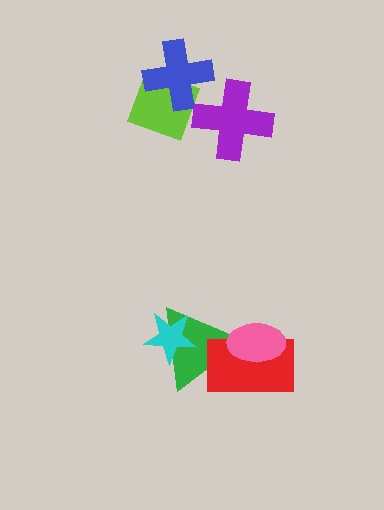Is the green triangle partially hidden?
Yes, it is partially covered by another shape.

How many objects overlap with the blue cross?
1 object overlaps with the blue cross.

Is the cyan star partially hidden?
No, no other shape covers it.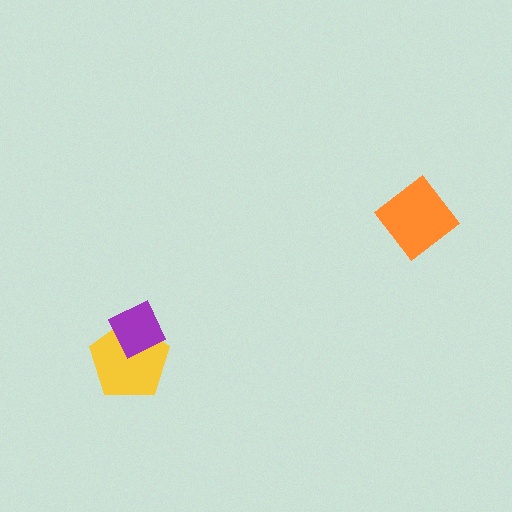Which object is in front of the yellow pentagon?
The purple diamond is in front of the yellow pentagon.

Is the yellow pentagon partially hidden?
Yes, it is partially covered by another shape.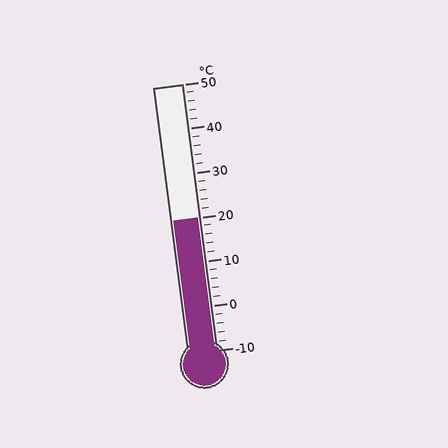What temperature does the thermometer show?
The thermometer shows approximately 20°C.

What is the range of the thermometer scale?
The thermometer scale ranges from -10°C to 50°C.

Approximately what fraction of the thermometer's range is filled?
The thermometer is filled to approximately 50% of its range.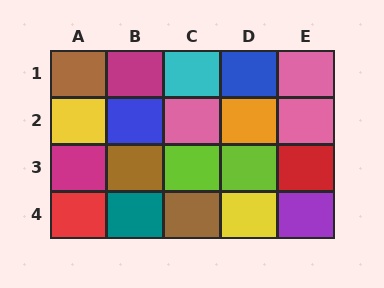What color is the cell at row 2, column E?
Pink.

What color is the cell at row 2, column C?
Pink.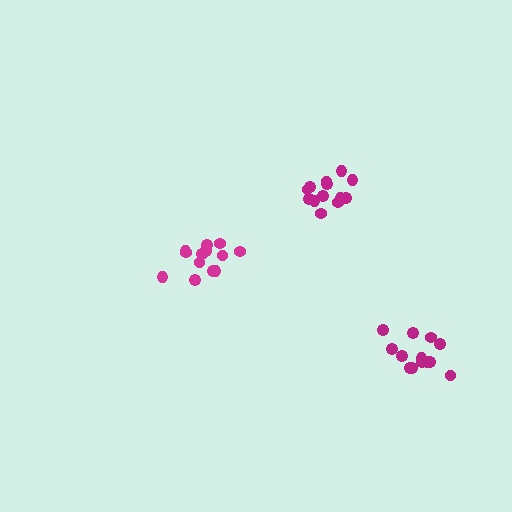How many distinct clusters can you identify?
There are 3 distinct clusters.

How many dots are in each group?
Group 1: 13 dots, Group 2: 13 dots, Group 3: 13 dots (39 total).